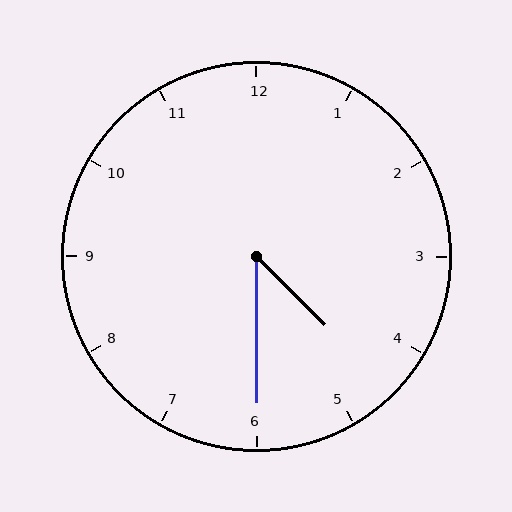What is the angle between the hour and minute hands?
Approximately 45 degrees.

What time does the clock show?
4:30.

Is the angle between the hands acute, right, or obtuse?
It is acute.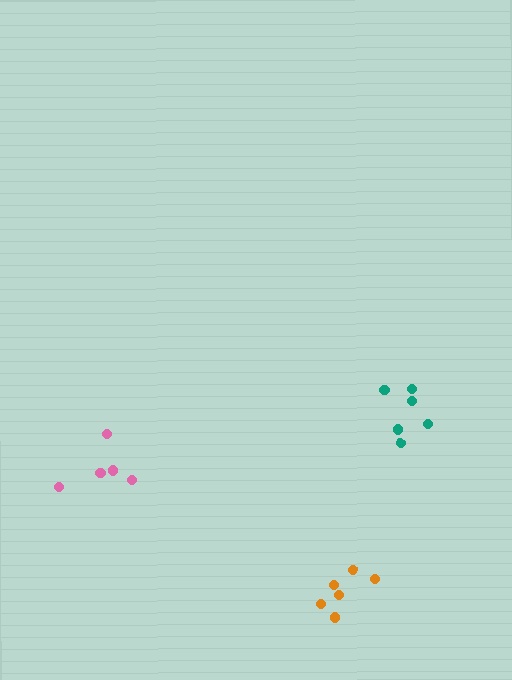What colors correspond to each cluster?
The clusters are colored: orange, pink, teal.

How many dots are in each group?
Group 1: 6 dots, Group 2: 5 dots, Group 3: 6 dots (17 total).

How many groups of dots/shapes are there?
There are 3 groups.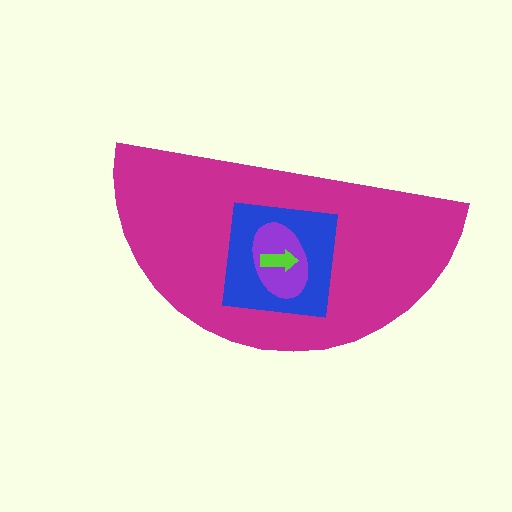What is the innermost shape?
The lime arrow.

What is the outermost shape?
The magenta semicircle.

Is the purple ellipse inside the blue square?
Yes.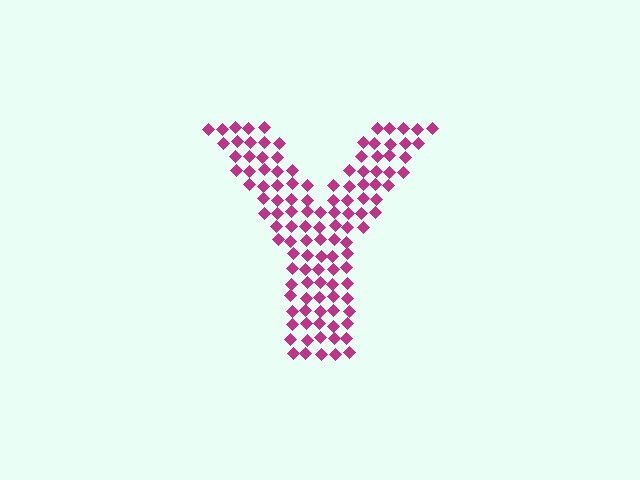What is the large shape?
The large shape is the letter Y.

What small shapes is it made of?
It is made of small diamonds.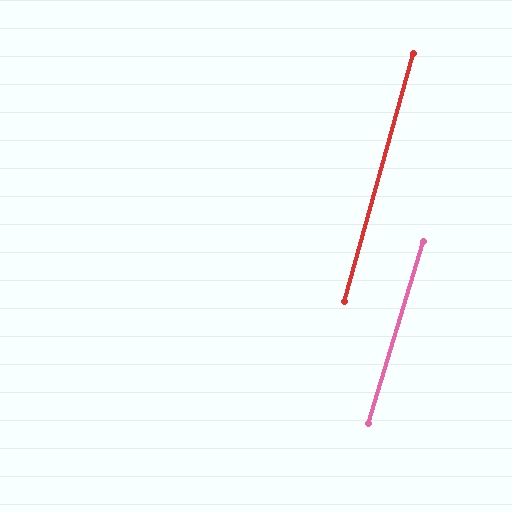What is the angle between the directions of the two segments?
Approximately 1 degree.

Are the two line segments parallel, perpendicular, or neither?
Parallel — their directions differ by only 1.5°.